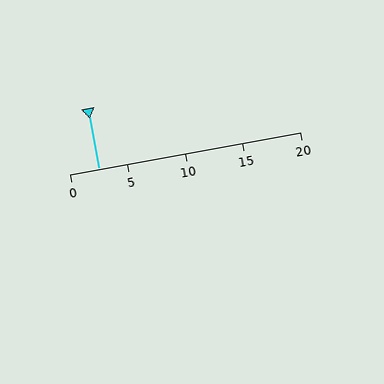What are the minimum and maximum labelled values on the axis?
The axis runs from 0 to 20.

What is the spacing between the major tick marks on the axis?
The major ticks are spaced 5 apart.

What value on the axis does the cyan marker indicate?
The marker indicates approximately 2.5.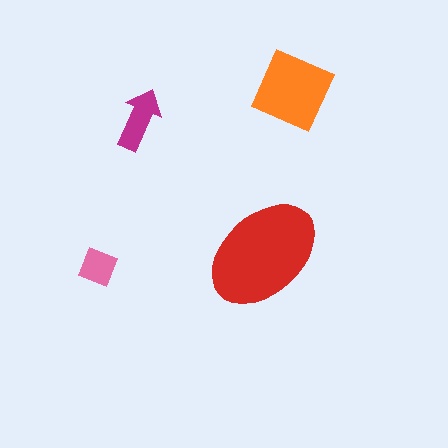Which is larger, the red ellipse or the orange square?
The red ellipse.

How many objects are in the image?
There are 4 objects in the image.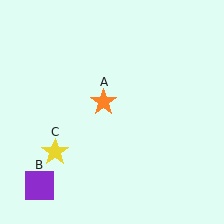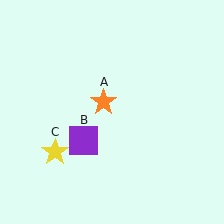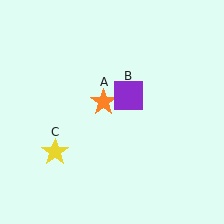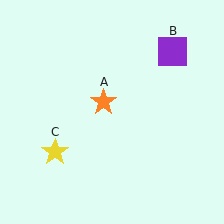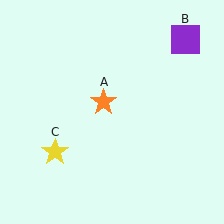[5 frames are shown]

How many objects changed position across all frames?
1 object changed position: purple square (object B).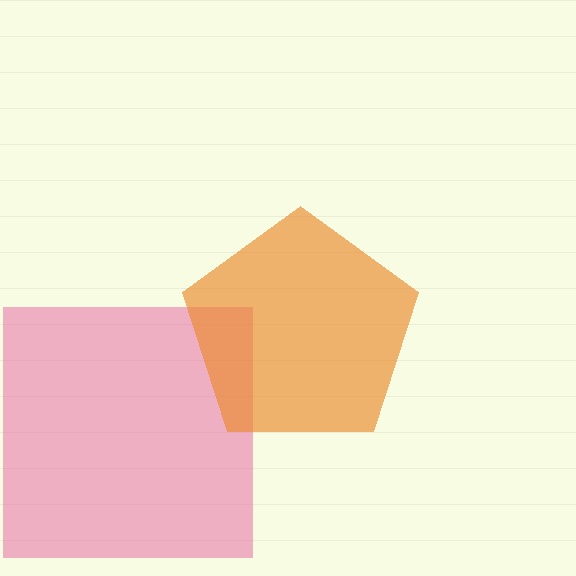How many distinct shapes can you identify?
There are 2 distinct shapes: a pink square, an orange pentagon.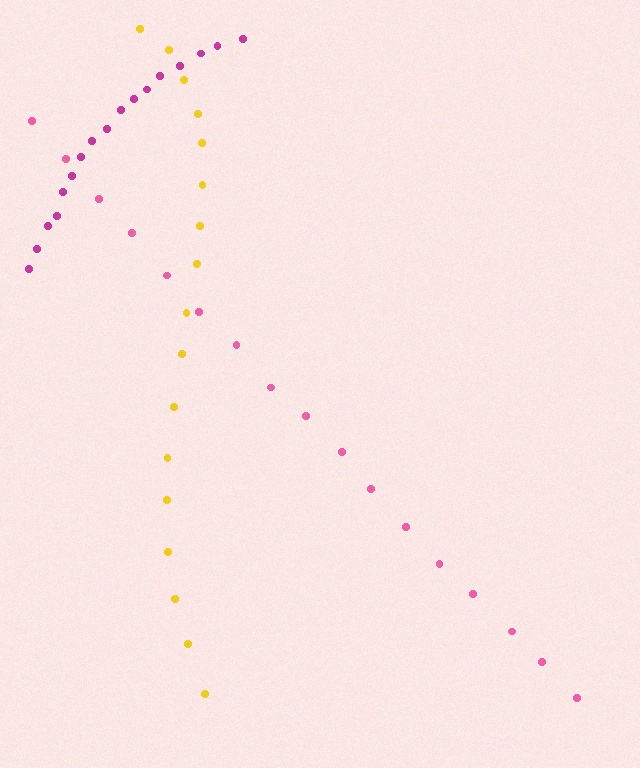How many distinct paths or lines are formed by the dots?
There are 3 distinct paths.